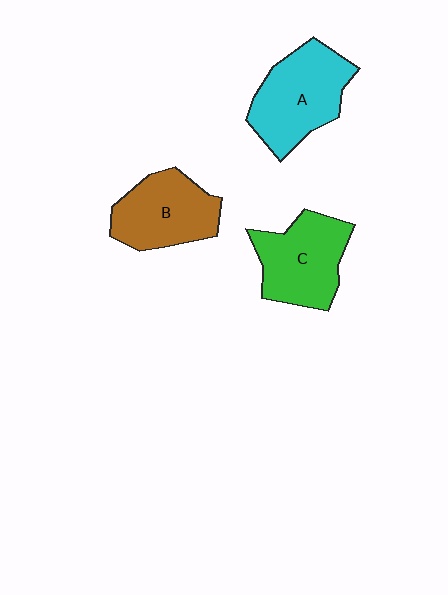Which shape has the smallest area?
Shape B (brown).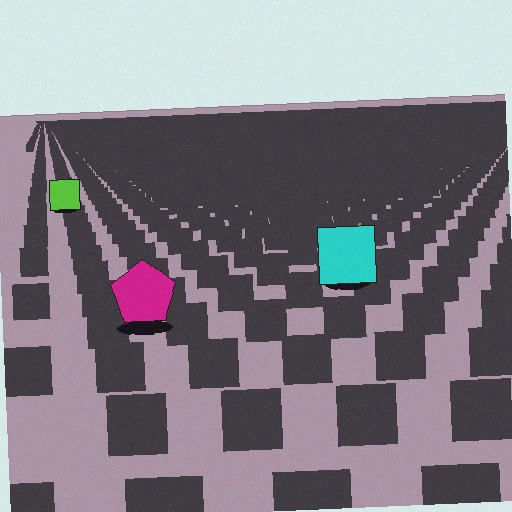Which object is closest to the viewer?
The magenta pentagon is closest. The texture marks near it are larger and more spread out.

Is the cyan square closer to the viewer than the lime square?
Yes. The cyan square is closer — you can tell from the texture gradient: the ground texture is coarser near it.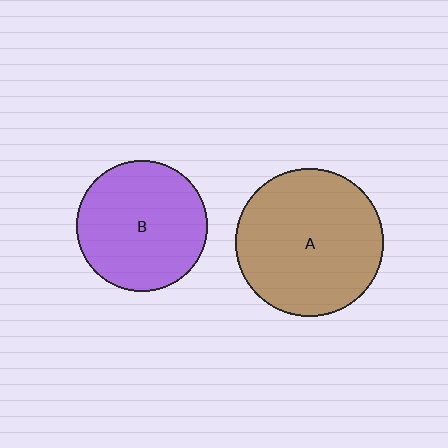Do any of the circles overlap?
No, none of the circles overlap.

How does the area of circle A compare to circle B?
Approximately 1.3 times.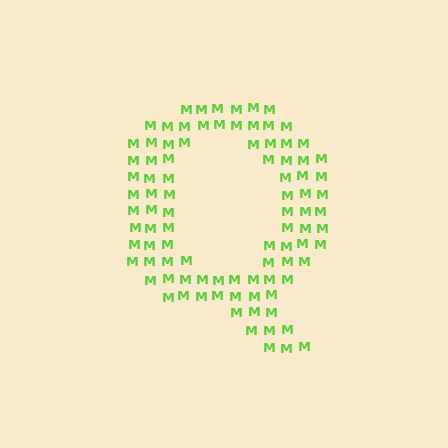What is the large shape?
The large shape is the letter Q.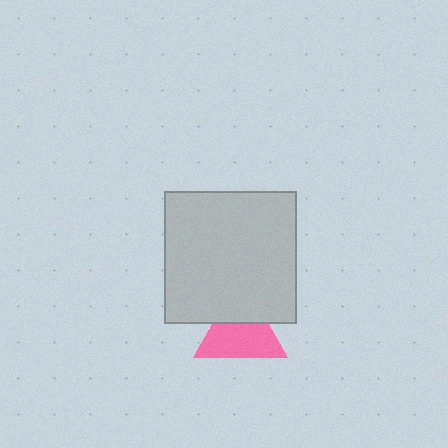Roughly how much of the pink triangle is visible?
Most of it is visible (roughly 65%).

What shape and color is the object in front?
The object in front is a light gray square.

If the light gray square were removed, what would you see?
You would see the complete pink triangle.